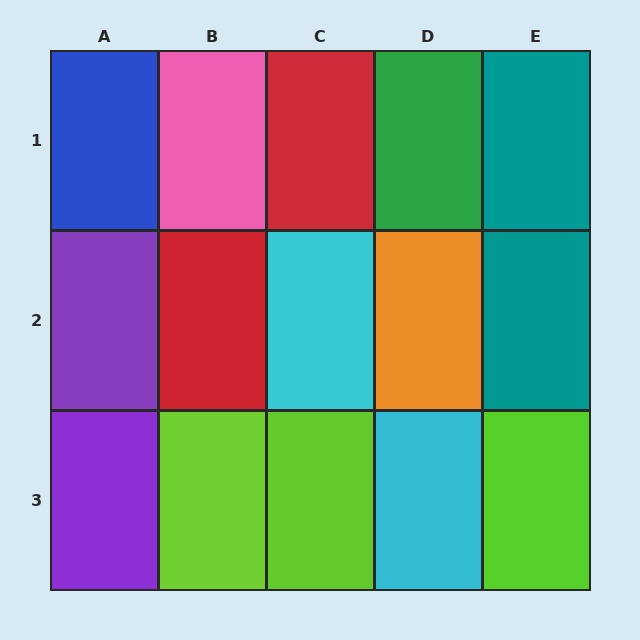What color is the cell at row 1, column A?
Blue.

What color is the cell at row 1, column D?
Green.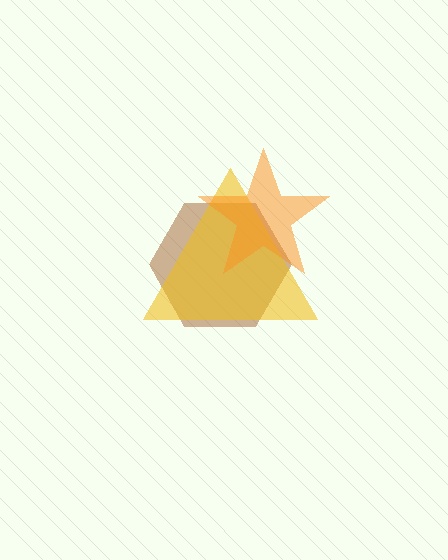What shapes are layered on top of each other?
The layered shapes are: a brown hexagon, a yellow triangle, an orange star.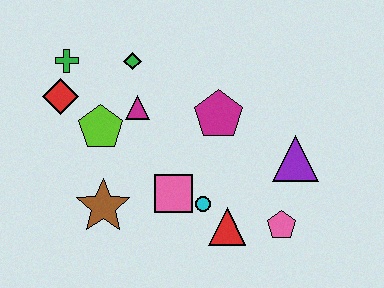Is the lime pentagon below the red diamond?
Yes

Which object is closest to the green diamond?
The magenta triangle is closest to the green diamond.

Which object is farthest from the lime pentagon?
The pink pentagon is farthest from the lime pentagon.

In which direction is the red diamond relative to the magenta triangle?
The red diamond is to the left of the magenta triangle.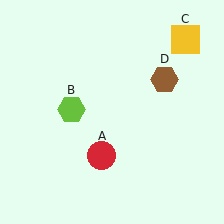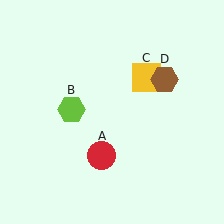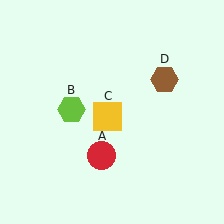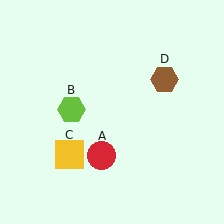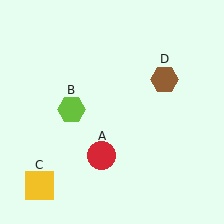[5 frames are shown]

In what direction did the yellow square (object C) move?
The yellow square (object C) moved down and to the left.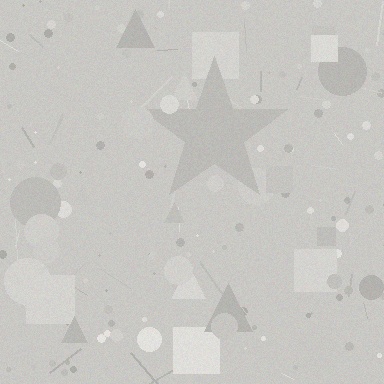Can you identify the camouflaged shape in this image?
The camouflaged shape is a star.